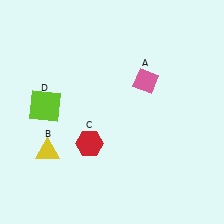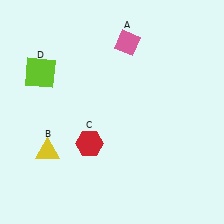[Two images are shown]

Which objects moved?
The objects that moved are: the pink diamond (A), the lime square (D).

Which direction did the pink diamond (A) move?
The pink diamond (A) moved up.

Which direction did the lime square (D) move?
The lime square (D) moved up.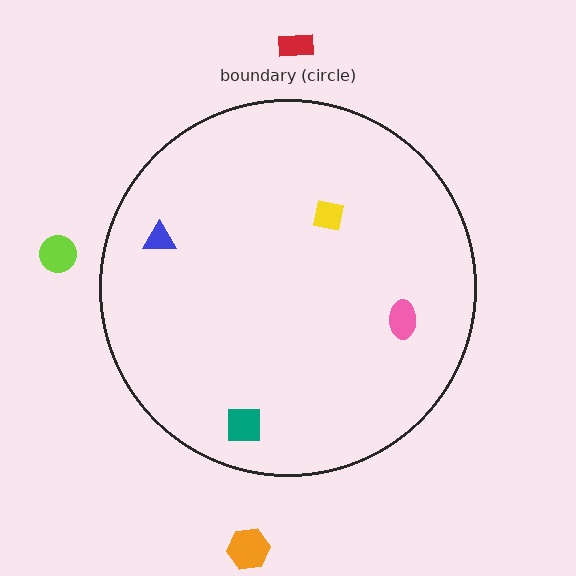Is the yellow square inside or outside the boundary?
Inside.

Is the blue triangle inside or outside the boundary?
Inside.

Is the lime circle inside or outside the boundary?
Outside.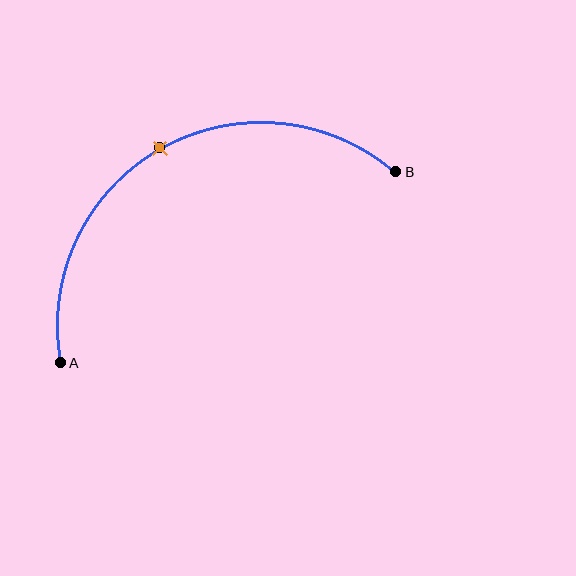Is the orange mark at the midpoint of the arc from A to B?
Yes. The orange mark lies on the arc at equal arc-length from both A and B — it is the arc midpoint.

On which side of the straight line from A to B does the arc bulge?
The arc bulges above the straight line connecting A and B.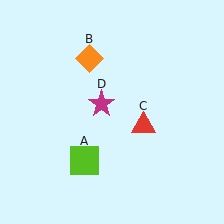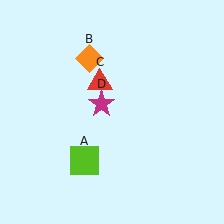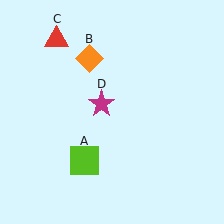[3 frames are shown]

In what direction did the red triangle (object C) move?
The red triangle (object C) moved up and to the left.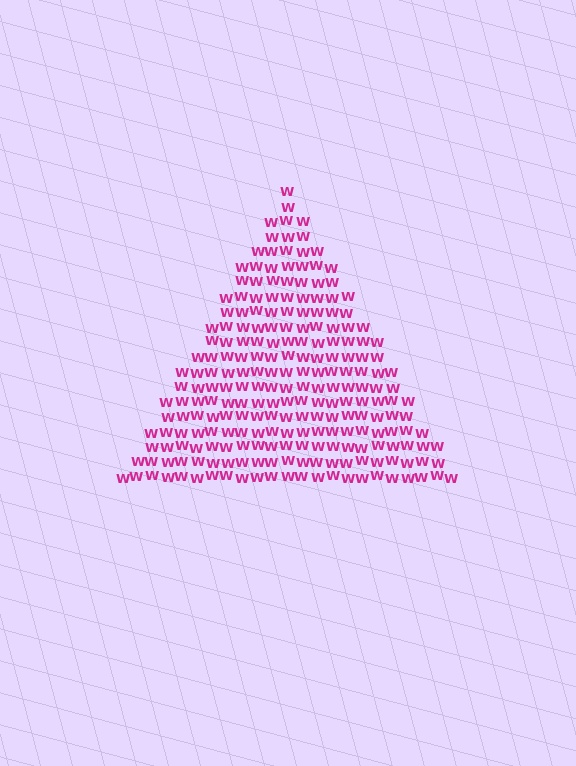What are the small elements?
The small elements are letter W's.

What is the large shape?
The large shape is a triangle.